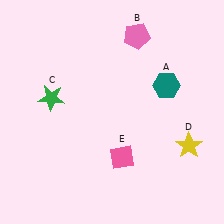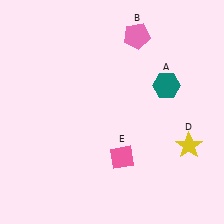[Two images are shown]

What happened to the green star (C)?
The green star (C) was removed in Image 2. It was in the top-left area of Image 1.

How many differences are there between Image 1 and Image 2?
There is 1 difference between the two images.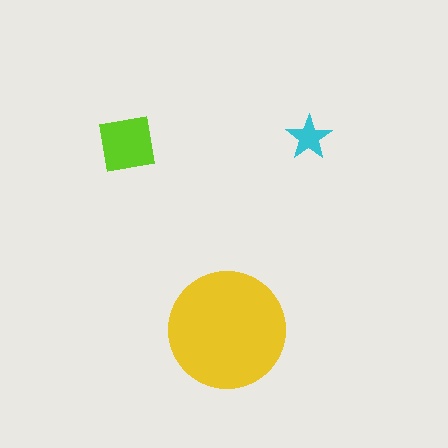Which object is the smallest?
The cyan star.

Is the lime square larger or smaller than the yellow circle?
Smaller.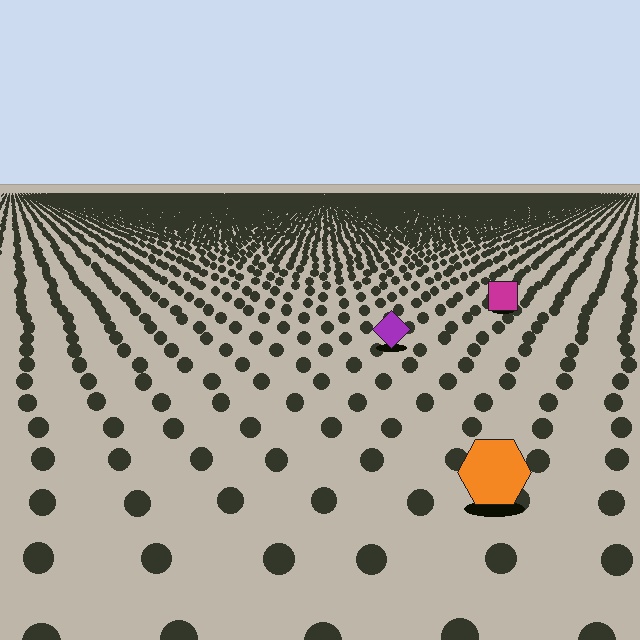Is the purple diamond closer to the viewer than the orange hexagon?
No. The orange hexagon is closer — you can tell from the texture gradient: the ground texture is coarser near it.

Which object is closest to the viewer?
The orange hexagon is closest. The texture marks near it are larger and more spread out.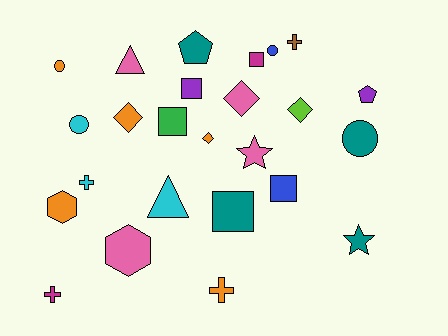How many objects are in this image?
There are 25 objects.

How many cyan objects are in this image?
There are 3 cyan objects.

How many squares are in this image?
There are 5 squares.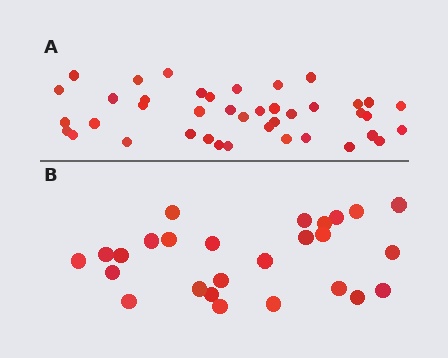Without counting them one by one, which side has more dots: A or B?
Region A (the top region) has more dots.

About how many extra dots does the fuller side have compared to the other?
Region A has approximately 15 more dots than region B.